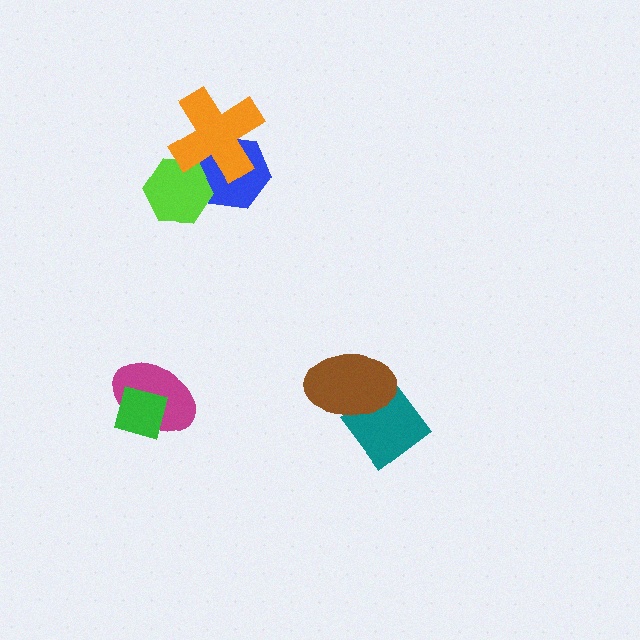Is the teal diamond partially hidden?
Yes, it is partially covered by another shape.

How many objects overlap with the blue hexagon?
2 objects overlap with the blue hexagon.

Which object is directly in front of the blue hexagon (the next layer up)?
The lime hexagon is directly in front of the blue hexagon.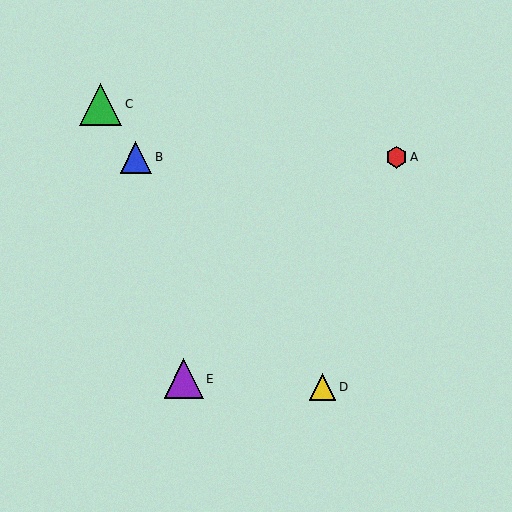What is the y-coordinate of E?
Object E is at y≈379.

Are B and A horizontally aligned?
Yes, both are at y≈157.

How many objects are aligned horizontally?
2 objects (A, B) are aligned horizontally.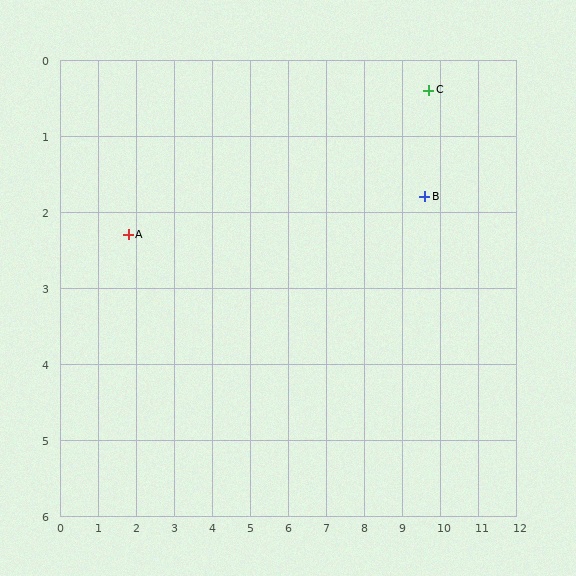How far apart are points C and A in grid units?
Points C and A are about 8.1 grid units apart.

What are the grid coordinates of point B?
Point B is at approximately (9.6, 1.8).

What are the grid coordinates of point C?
Point C is at approximately (9.7, 0.4).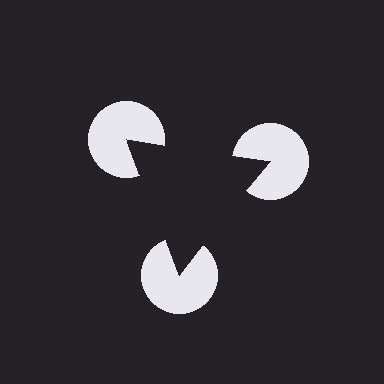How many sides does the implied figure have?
3 sides.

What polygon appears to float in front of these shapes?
An illusory triangle — its edges are inferred from the aligned wedge cuts in the pac-man discs, not physically drawn.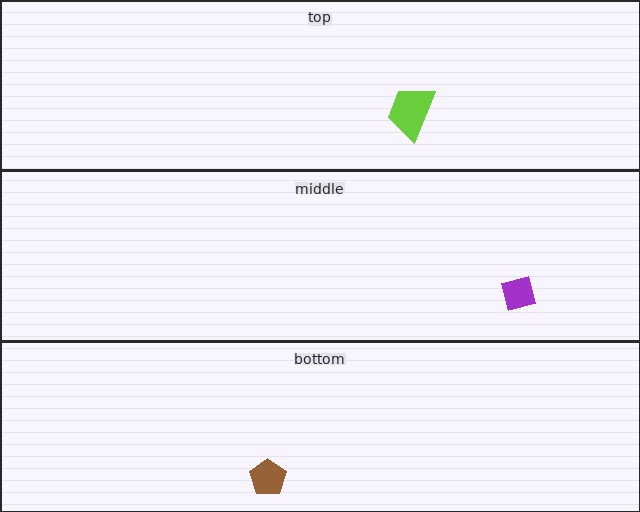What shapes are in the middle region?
The purple square.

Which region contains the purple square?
The middle region.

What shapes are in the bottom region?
The brown pentagon.